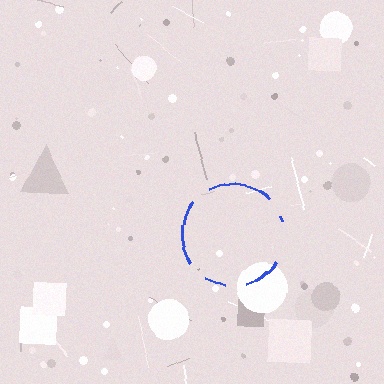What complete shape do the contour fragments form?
The contour fragments form a circle.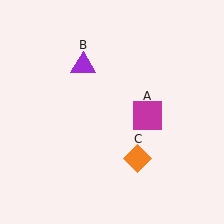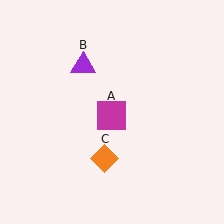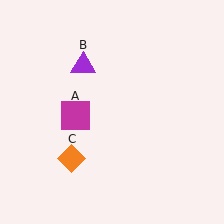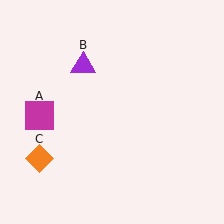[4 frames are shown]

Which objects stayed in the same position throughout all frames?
Purple triangle (object B) remained stationary.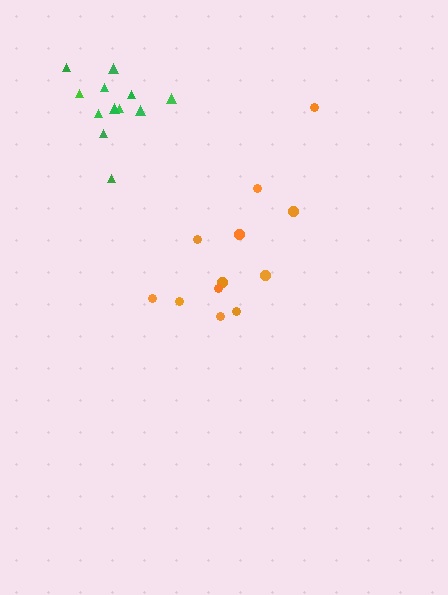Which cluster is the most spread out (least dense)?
Orange.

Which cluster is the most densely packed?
Green.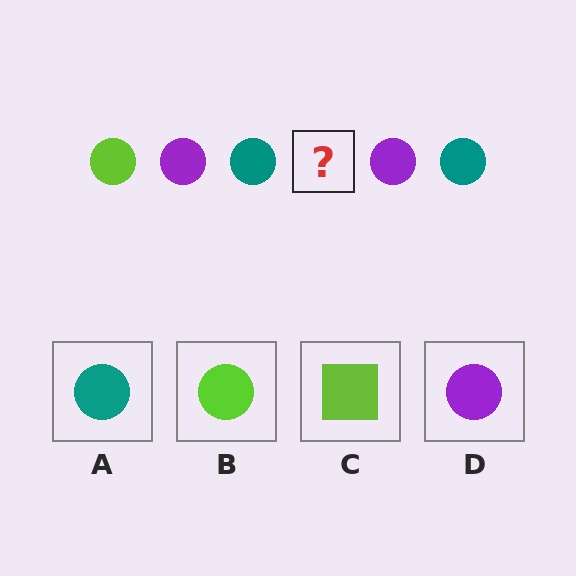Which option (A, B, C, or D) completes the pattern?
B.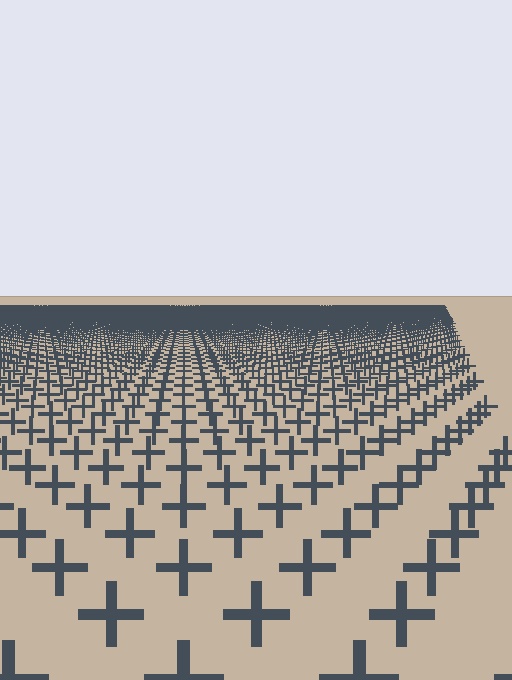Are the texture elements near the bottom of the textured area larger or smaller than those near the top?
Larger. Near the bottom, elements are closer to the viewer and appear at a bigger on-screen size.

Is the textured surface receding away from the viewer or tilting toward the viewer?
The surface is receding away from the viewer. Texture elements get smaller and denser toward the top.